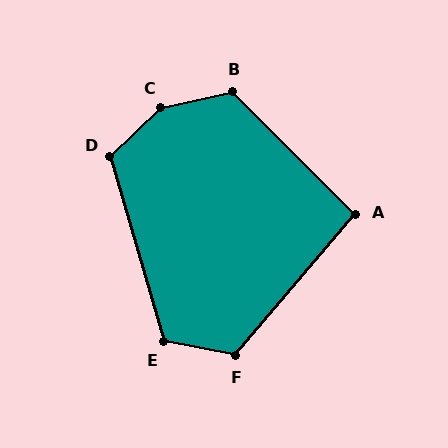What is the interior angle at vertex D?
Approximately 118 degrees (obtuse).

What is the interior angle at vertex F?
Approximately 119 degrees (obtuse).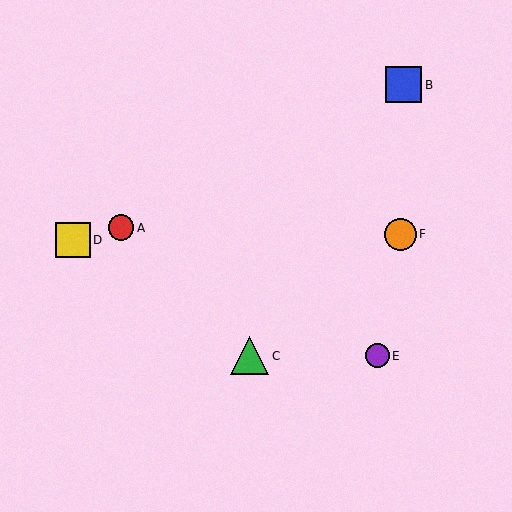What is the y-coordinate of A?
Object A is at y≈228.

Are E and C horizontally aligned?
Yes, both are at y≈356.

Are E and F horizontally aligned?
No, E is at y≈356 and F is at y≈234.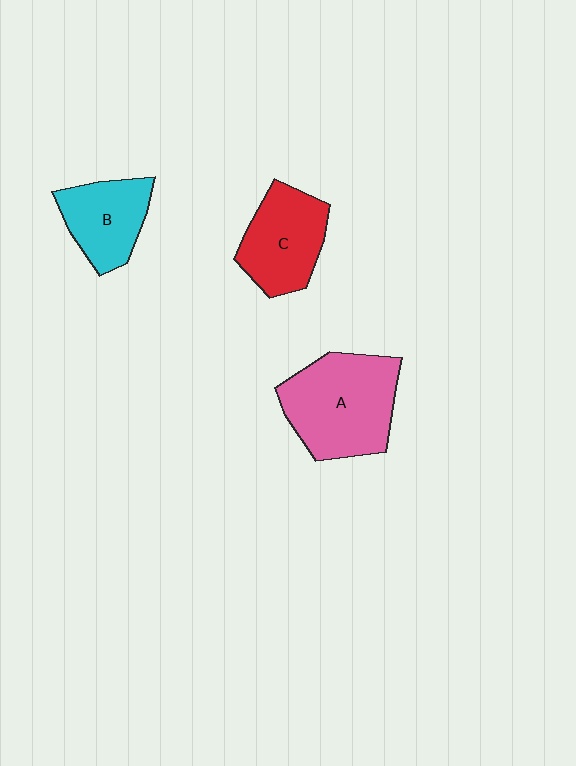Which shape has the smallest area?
Shape B (cyan).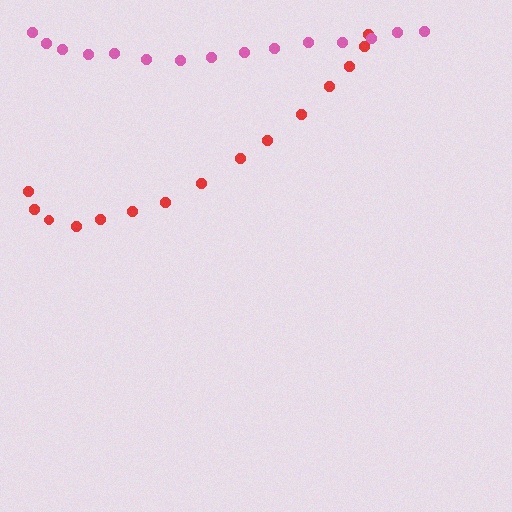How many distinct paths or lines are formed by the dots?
There are 2 distinct paths.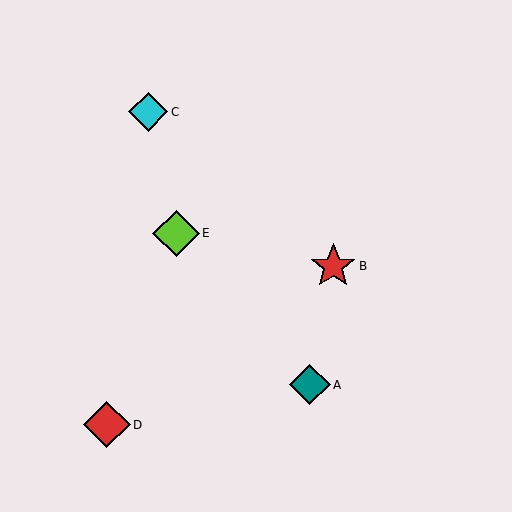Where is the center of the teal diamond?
The center of the teal diamond is at (310, 385).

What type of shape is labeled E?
Shape E is a lime diamond.